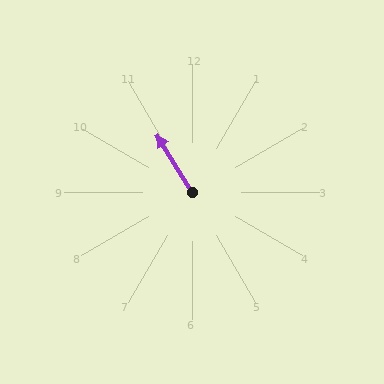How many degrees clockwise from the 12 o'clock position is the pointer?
Approximately 329 degrees.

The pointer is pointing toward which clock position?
Roughly 11 o'clock.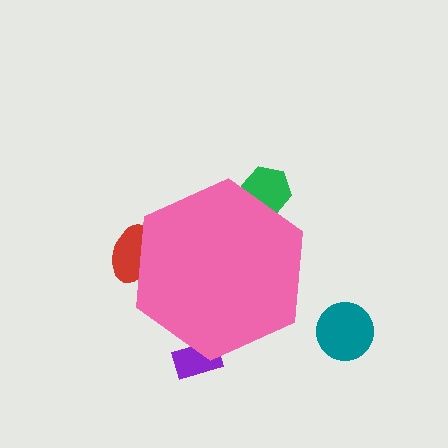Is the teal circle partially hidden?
No, the teal circle is fully visible.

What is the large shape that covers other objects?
A pink hexagon.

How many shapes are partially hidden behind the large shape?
3 shapes are partially hidden.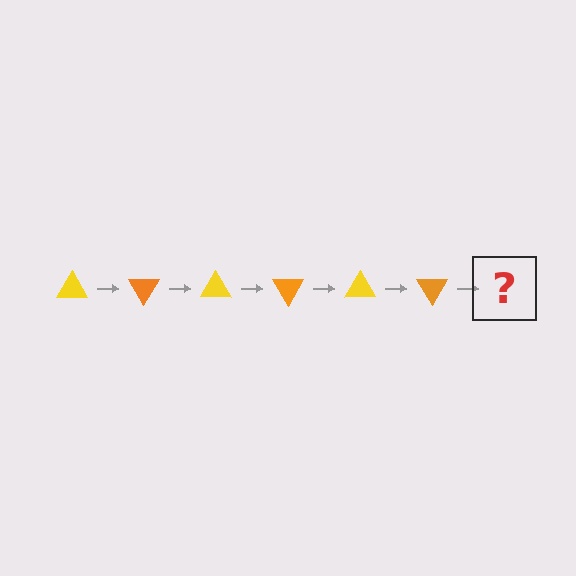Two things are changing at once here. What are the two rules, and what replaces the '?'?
The two rules are that it rotates 60 degrees each step and the color cycles through yellow and orange. The '?' should be a yellow triangle, rotated 360 degrees from the start.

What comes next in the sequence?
The next element should be a yellow triangle, rotated 360 degrees from the start.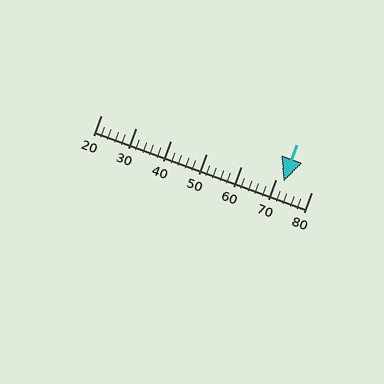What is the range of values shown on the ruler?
The ruler shows values from 20 to 80.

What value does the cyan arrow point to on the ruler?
The cyan arrow points to approximately 72.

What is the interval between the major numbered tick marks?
The major tick marks are spaced 10 units apart.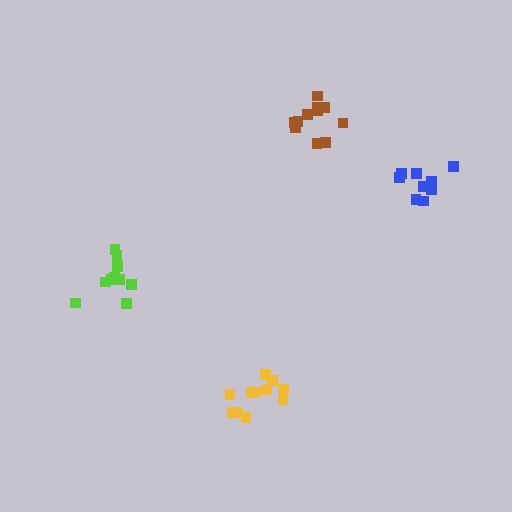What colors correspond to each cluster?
The clusters are colored: blue, brown, yellow, lime.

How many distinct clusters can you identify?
There are 4 distinct clusters.